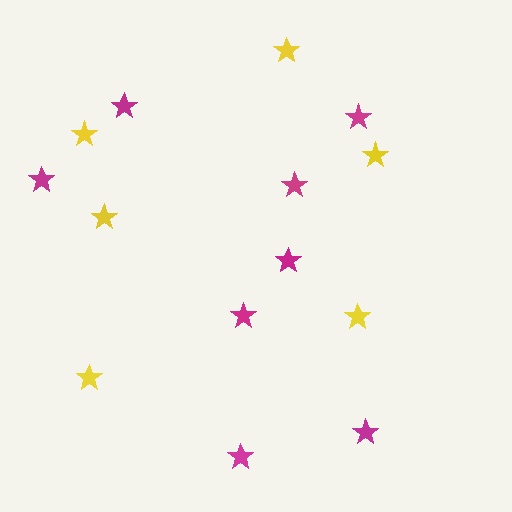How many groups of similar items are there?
There are 2 groups: one group of yellow stars (6) and one group of magenta stars (8).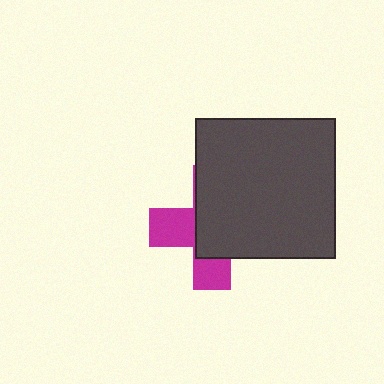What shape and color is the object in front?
The object in front is a dark gray square.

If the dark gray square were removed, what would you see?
You would see the complete magenta cross.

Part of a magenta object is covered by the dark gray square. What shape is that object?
It is a cross.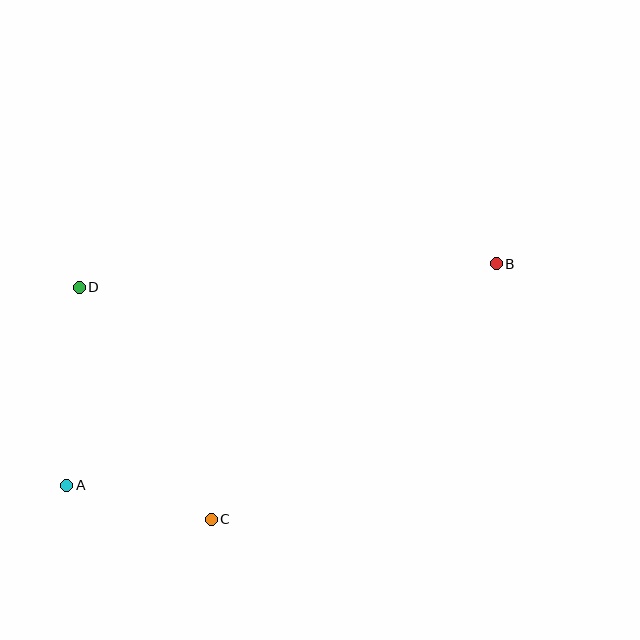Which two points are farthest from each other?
Points A and B are farthest from each other.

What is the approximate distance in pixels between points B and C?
The distance between B and C is approximately 383 pixels.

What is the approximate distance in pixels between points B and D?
The distance between B and D is approximately 418 pixels.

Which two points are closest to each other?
Points A and C are closest to each other.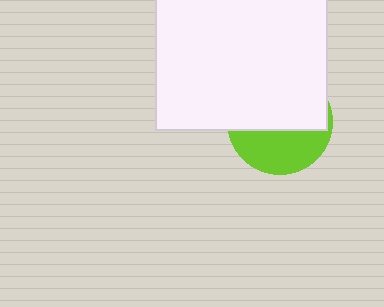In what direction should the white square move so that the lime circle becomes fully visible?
The white square should move up. That is the shortest direction to clear the overlap and leave the lime circle fully visible.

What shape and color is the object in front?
The object in front is a white square.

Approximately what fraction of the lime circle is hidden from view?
Roughly 60% of the lime circle is hidden behind the white square.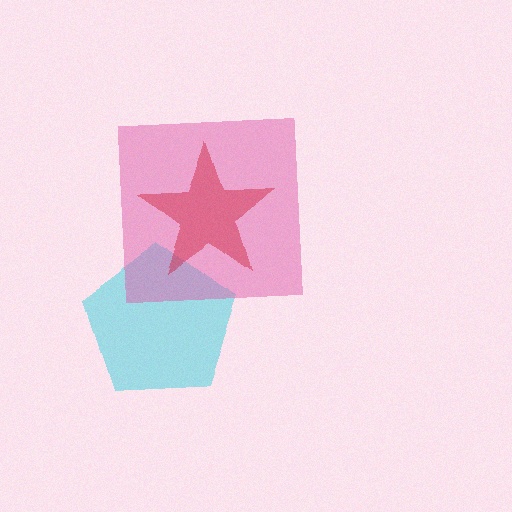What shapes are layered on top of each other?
The layered shapes are: a cyan pentagon, a pink square, a red star.